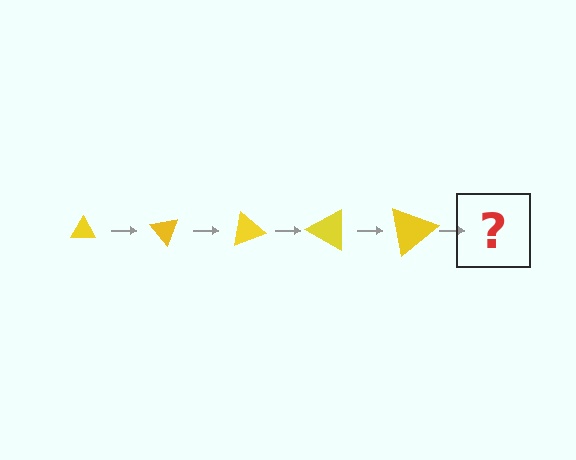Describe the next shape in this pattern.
It should be a triangle, larger than the previous one and rotated 250 degrees from the start.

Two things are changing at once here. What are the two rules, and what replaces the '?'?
The two rules are that the triangle grows larger each step and it rotates 50 degrees each step. The '?' should be a triangle, larger than the previous one and rotated 250 degrees from the start.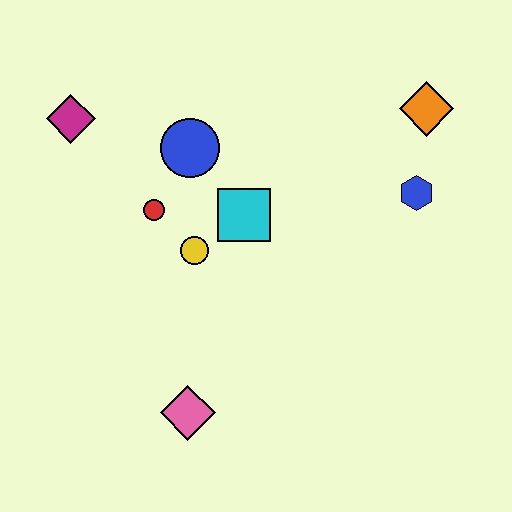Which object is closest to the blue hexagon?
The orange diamond is closest to the blue hexagon.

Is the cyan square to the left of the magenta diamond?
No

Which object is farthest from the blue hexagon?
The magenta diamond is farthest from the blue hexagon.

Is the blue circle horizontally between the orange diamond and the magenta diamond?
Yes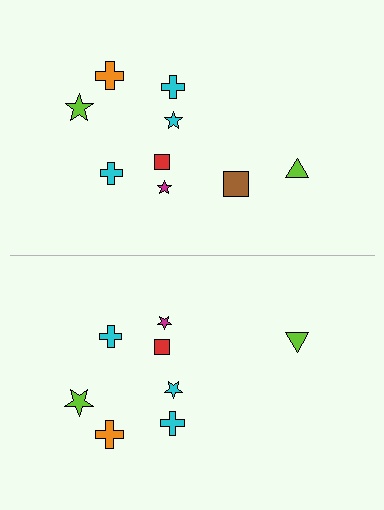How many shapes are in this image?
There are 17 shapes in this image.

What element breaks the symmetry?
A brown square is missing from the bottom side.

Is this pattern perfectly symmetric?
No, the pattern is not perfectly symmetric. A brown square is missing from the bottom side.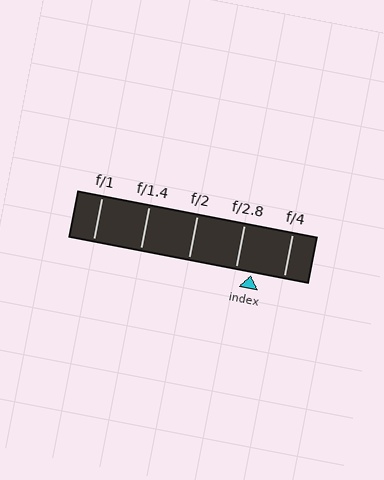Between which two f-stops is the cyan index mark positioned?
The index mark is between f/2.8 and f/4.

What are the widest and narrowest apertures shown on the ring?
The widest aperture shown is f/1 and the narrowest is f/4.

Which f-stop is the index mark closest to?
The index mark is closest to f/2.8.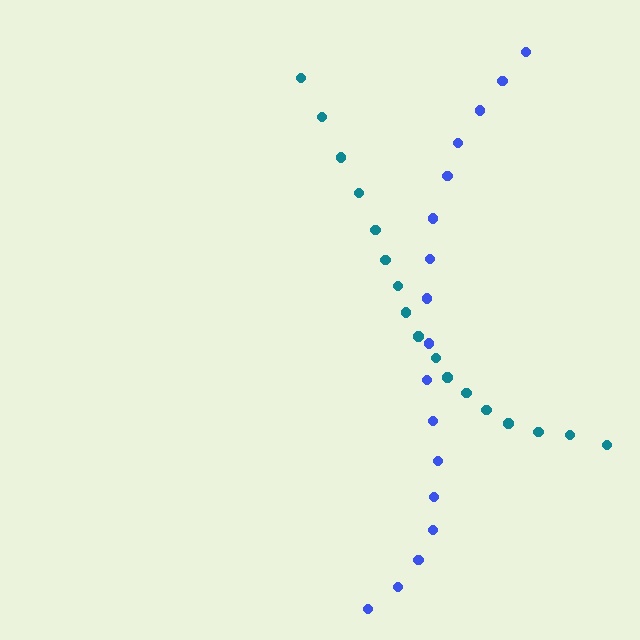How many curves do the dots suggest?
There are 2 distinct paths.